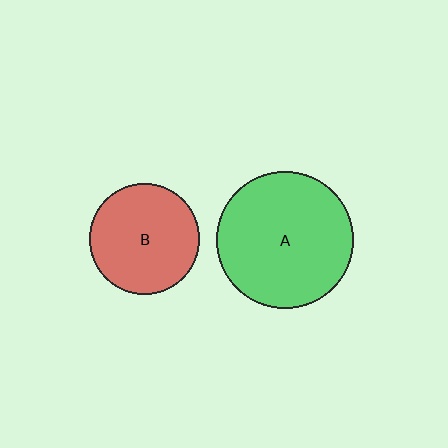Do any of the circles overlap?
No, none of the circles overlap.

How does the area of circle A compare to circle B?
Approximately 1.5 times.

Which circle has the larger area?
Circle A (green).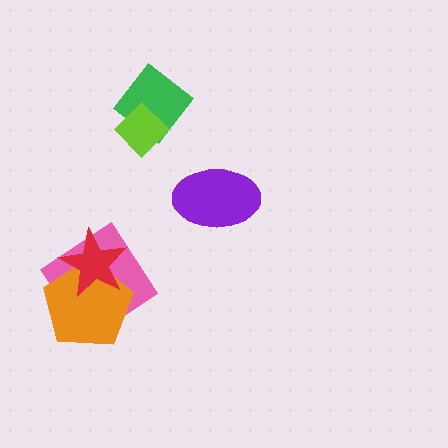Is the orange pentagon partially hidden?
Yes, it is partially covered by another shape.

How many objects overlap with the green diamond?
1 object overlaps with the green diamond.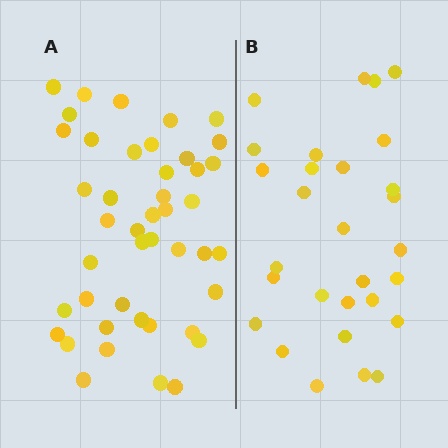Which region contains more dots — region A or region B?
Region A (the left region) has more dots.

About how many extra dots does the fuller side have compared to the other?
Region A has approximately 15 more dots than region B.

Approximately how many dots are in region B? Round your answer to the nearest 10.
About 30 dots. (The exact count is 29, which rounds to 30.)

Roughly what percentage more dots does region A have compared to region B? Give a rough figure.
About 50% more.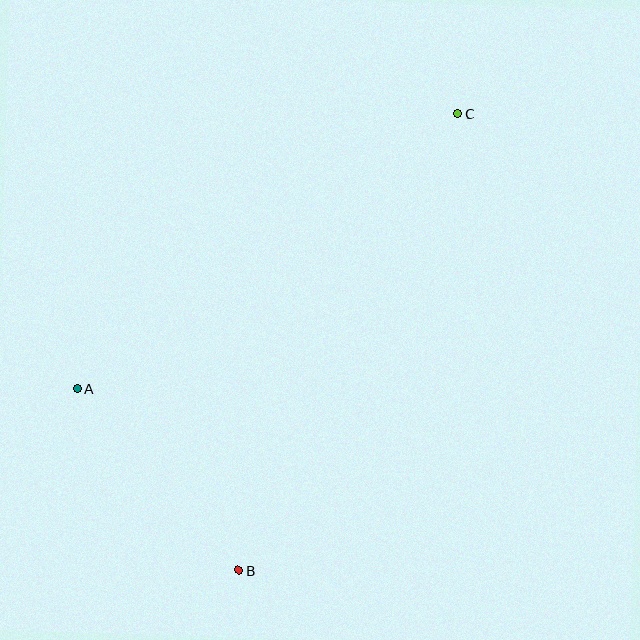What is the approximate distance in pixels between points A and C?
The distance between A and C is approximately 470 pixels.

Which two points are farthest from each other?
Points B and C are farthest from each other.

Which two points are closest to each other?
Points A and B are closest to each other.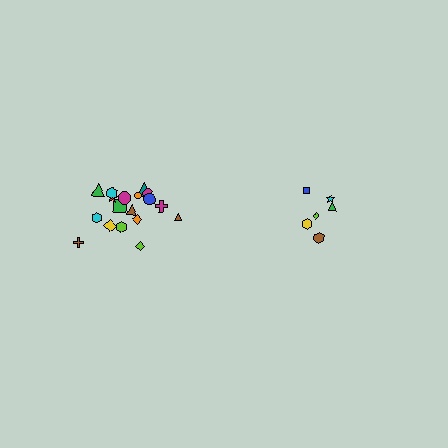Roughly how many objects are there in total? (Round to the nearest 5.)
Roughly 25 objects in total.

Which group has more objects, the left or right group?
The left group.